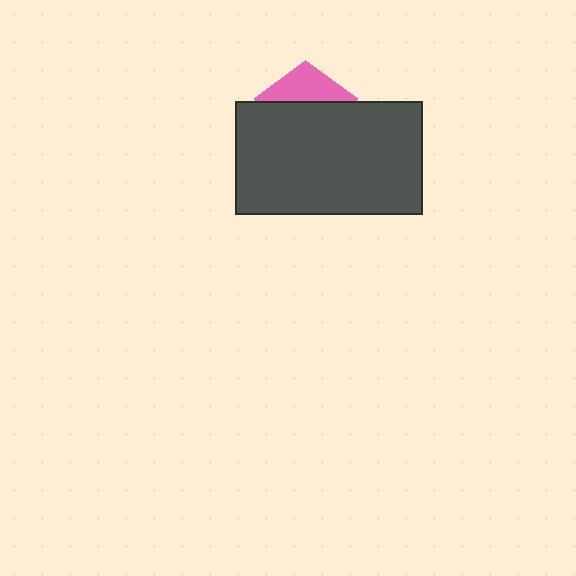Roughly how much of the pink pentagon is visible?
A small part of it is visible (roughly 32%).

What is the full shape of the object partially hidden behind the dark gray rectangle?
The partially hidden object is a pink pentagon.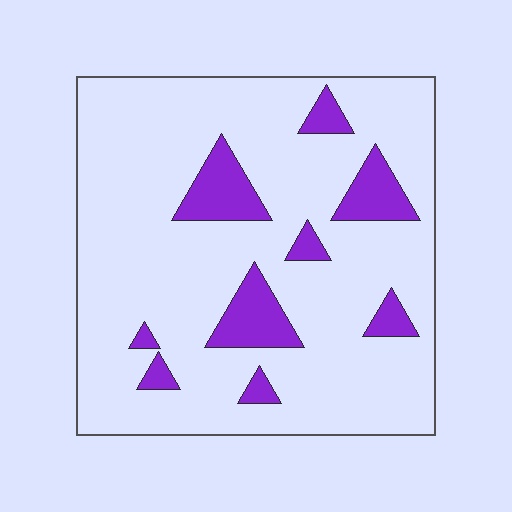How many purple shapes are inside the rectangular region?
9.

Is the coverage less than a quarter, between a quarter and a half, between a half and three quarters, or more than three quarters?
Less than a quarter.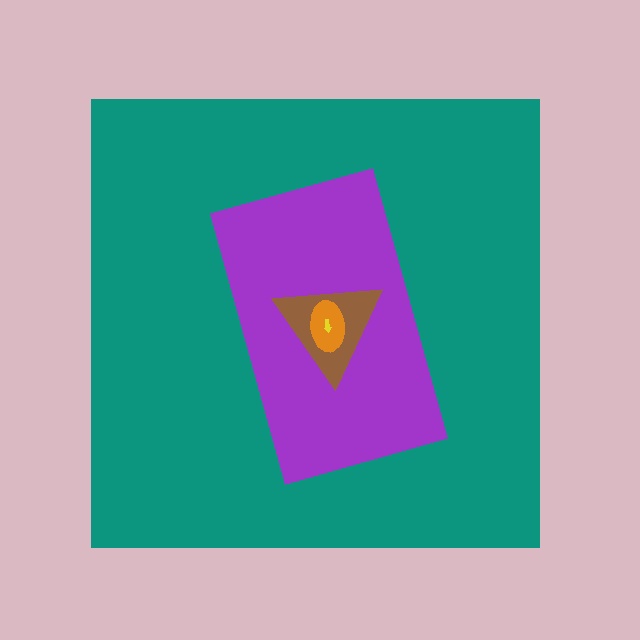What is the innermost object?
The yellow arrow.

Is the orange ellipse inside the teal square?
Yes.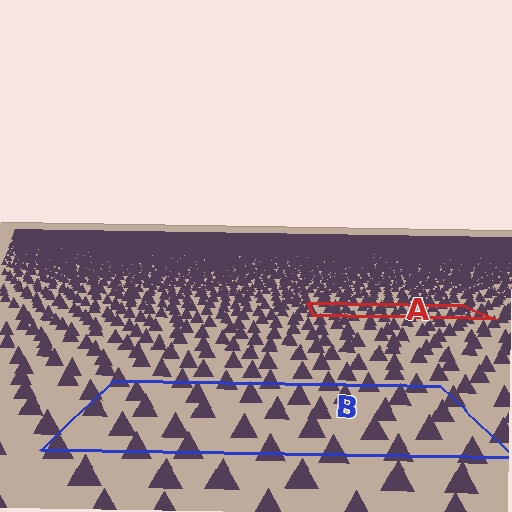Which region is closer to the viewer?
Region B is closer. The texture elements there are larger and more spread out.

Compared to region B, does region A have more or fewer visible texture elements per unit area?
Region A has more texture elements per unit area — they are packed more densely because it is farther away.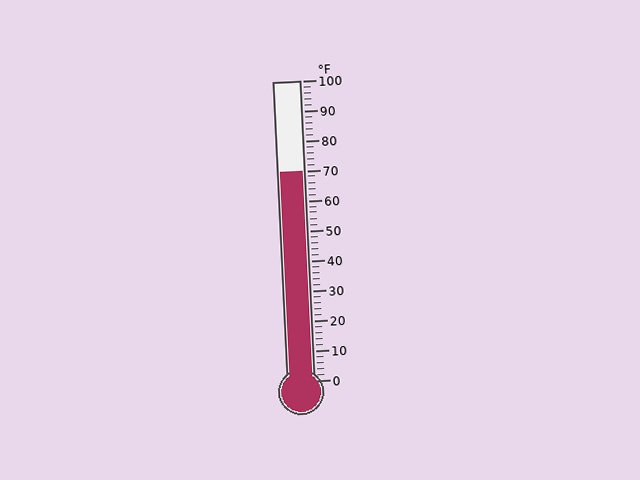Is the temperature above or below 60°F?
The temperature is above 60°F.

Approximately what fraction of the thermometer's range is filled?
The thermometer is filled to approximately 70% of its range.